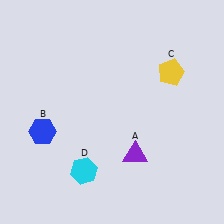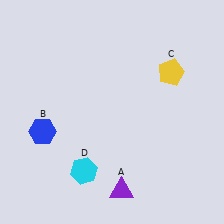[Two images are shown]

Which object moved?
The purple triangle (A) moved down.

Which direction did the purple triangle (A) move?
The purple triangle (A) moved down.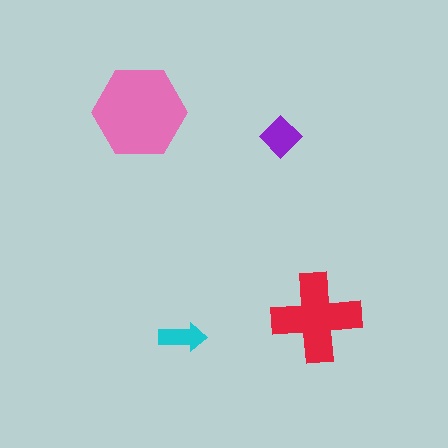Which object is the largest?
The pink hexagon.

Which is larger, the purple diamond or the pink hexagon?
The pink hexagon.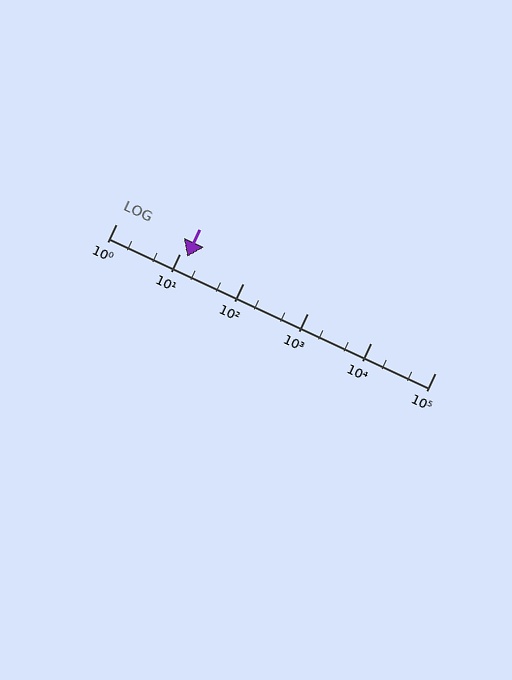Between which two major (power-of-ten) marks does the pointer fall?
The pointer is between 10 and 100.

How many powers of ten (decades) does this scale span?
The scale spans 5 decades, from 1 to 100000.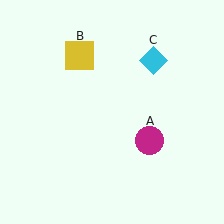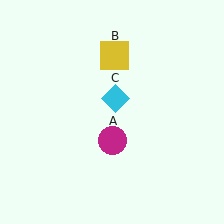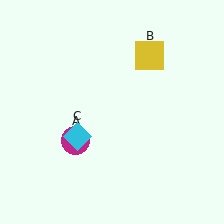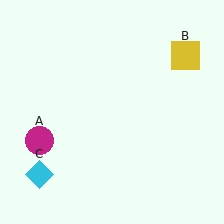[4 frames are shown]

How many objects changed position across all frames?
3 objects changed position: magenta circle (object A), yellow square (object B), cyan diamond (object C).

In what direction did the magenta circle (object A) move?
The magenta circle (object A) moved left.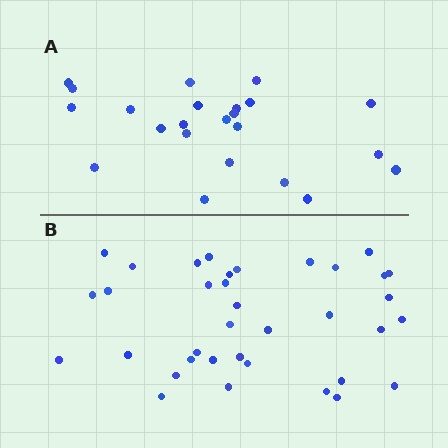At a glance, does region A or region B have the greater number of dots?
Region B (the bottom region) has more dots.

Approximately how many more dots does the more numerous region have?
Region B has approximately 15 more dots than region A.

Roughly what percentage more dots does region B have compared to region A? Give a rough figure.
About 55% more.